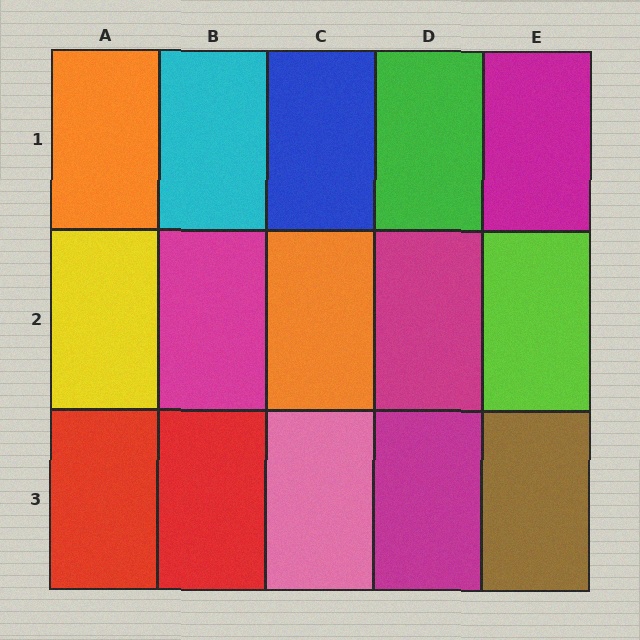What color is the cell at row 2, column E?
Lime.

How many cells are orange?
2 cells are orange.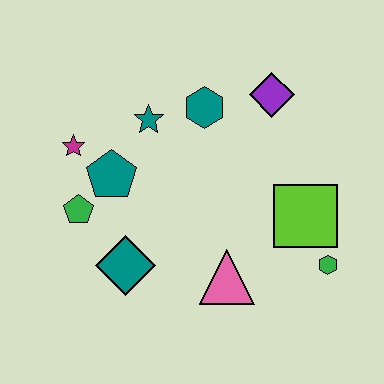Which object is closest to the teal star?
The teal hexagon is closest to the teal star.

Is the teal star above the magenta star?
Yes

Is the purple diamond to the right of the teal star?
Yes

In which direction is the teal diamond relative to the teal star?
The teal diamond is below the teal star.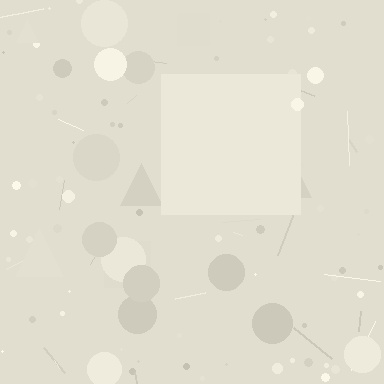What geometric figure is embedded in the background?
A square is embedded in the background.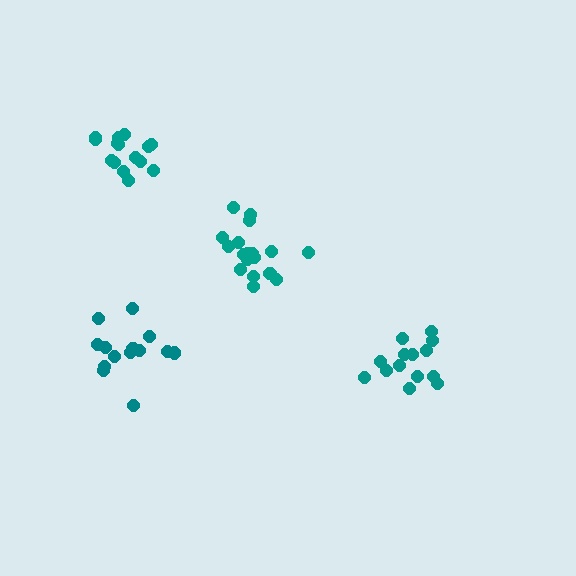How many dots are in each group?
Group 1: 14 dots, Group 2: 18 dots, Group 3: 15 dots, Group 4: 14 dots (61 total).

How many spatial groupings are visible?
There are 4 spatial groupings.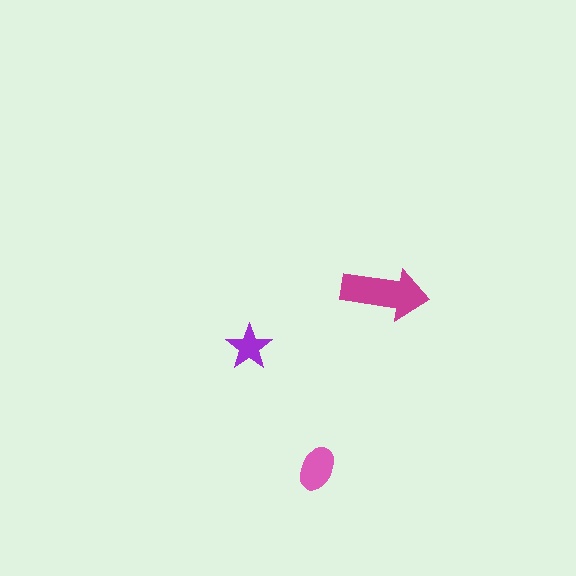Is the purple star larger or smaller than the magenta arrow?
Smaller.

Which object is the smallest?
The purple star.